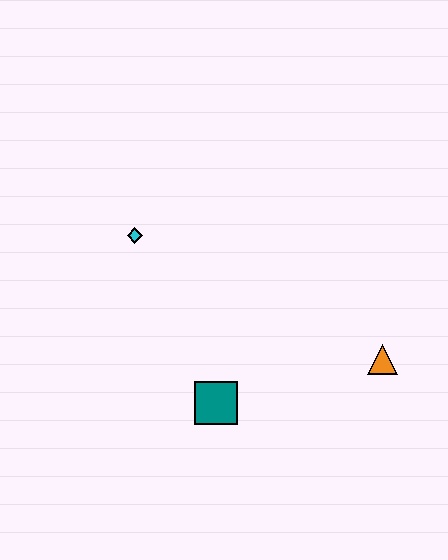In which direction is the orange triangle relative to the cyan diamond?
The orange triangle is to the right of the cyan diamond.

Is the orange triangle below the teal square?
No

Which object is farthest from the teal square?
The cyan diamond is farthest from the teal square.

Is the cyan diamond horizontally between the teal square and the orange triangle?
No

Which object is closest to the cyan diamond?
The teal square is closest to the cyan diamond.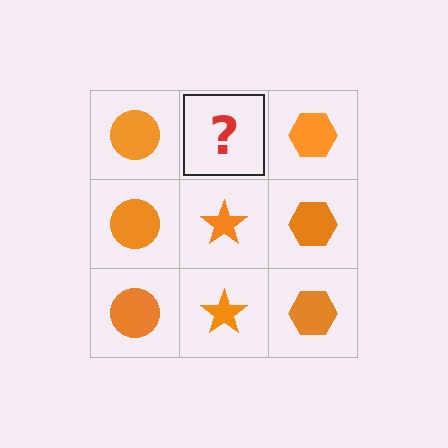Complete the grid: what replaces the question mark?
The question mark should be replaced with an orange star.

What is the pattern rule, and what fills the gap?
The rule is that each column has a consistent shape. The gap should be filled with an orange star.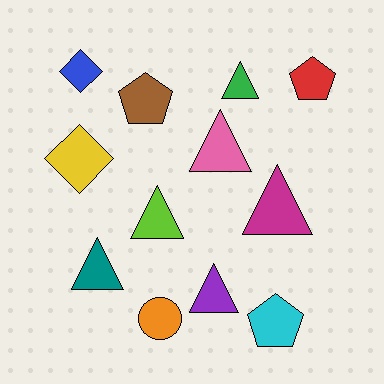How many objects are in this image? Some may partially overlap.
There are 12 objects.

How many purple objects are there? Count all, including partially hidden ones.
There is 1 purple object.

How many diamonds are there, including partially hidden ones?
There are 2 diamonds.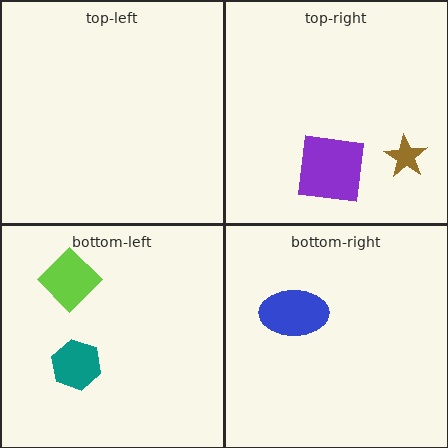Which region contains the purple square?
The top-right region.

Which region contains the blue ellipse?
The bottom-right region.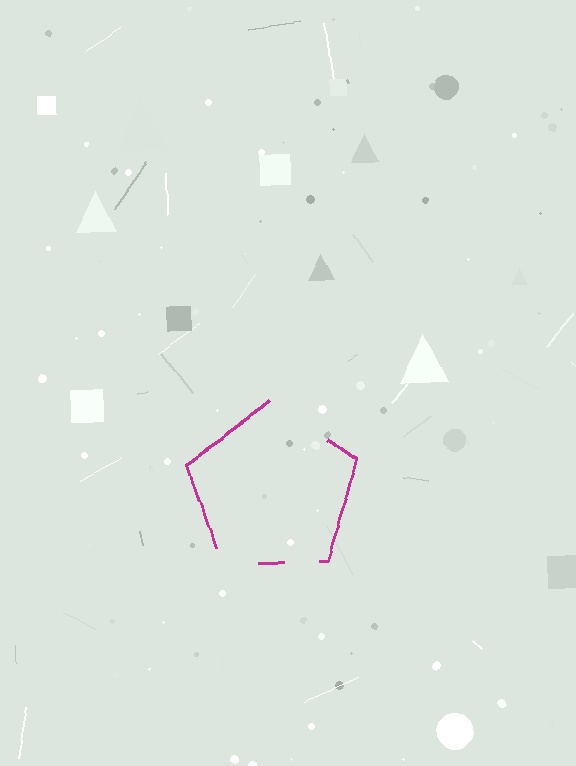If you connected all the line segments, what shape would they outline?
They would outline a pentagon.